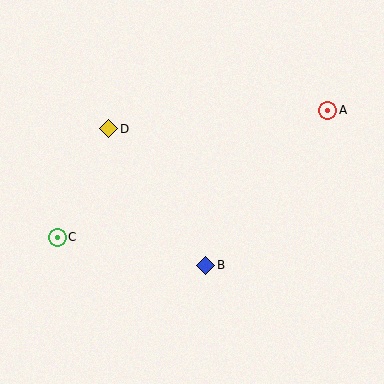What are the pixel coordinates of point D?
Point D is at (109, 129).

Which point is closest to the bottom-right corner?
Point B is closest to the bottom-right corner.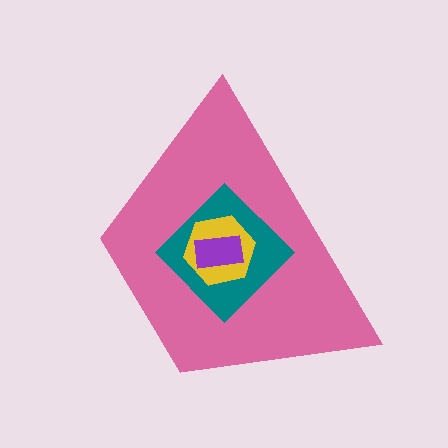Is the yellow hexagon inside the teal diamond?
Yes.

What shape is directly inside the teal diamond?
The yellow hexagon.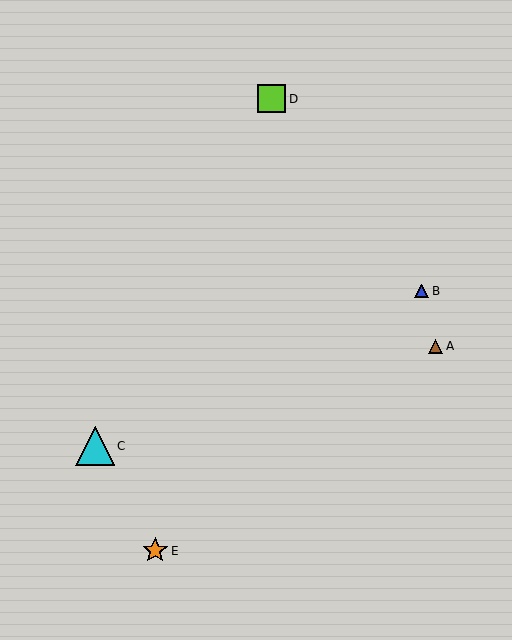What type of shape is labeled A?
Shape A is a brown triangle.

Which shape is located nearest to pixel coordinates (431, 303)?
The blue triangle (labeled B) at (422, 291) is nearest to that location.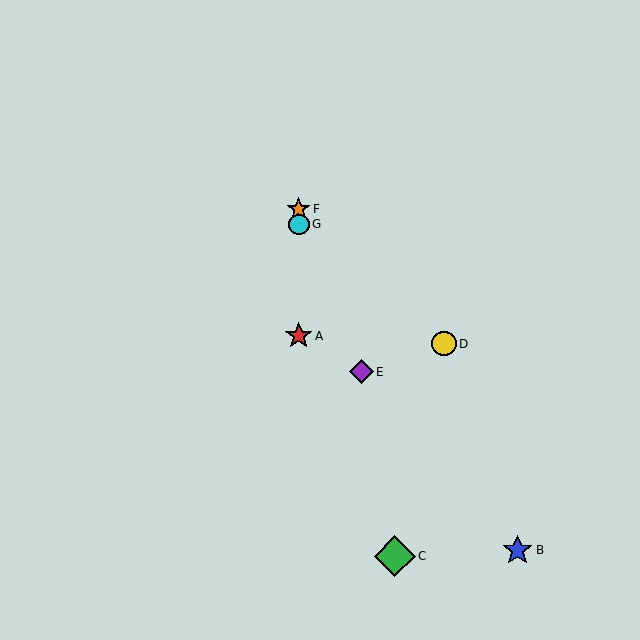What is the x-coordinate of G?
Object G is at x≈299.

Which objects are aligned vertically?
Objects A, F, G are aligned vertically.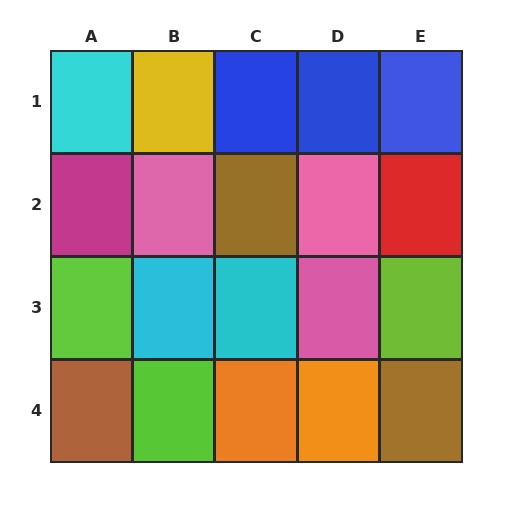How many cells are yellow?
1 cell is yellow.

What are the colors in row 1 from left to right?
Cyan, yellow, blue, blue, blue.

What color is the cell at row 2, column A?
Magenta.